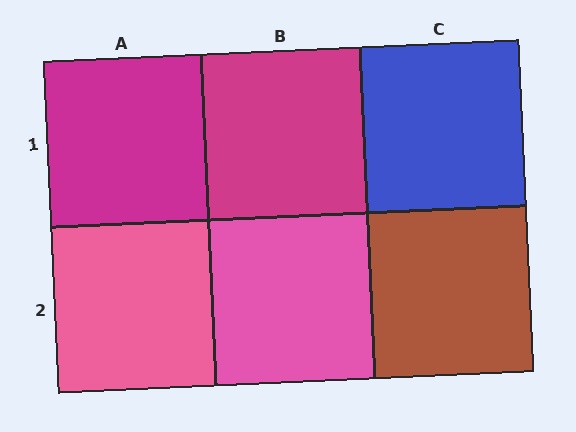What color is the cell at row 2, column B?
Pink.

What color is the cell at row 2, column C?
Brown.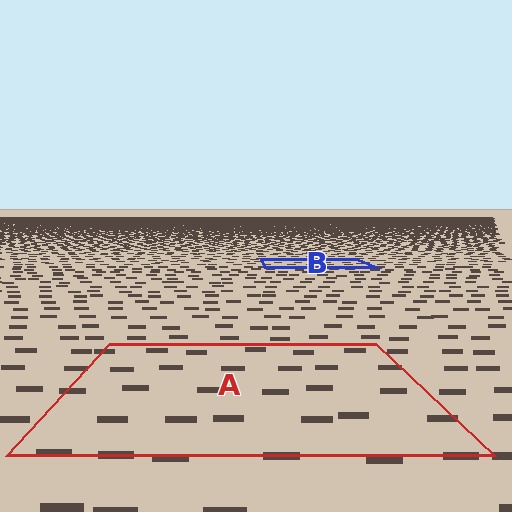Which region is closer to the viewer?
Region A is closer. The texture elements there are larger and more spread out.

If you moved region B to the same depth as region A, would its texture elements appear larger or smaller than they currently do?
They would appear larger. At a closer depth, the same texture elements are projected at a bigger on-screen size.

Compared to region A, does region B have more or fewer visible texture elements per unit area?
Region B has more texture elements per unit area — they are packed more densely because it is farther away.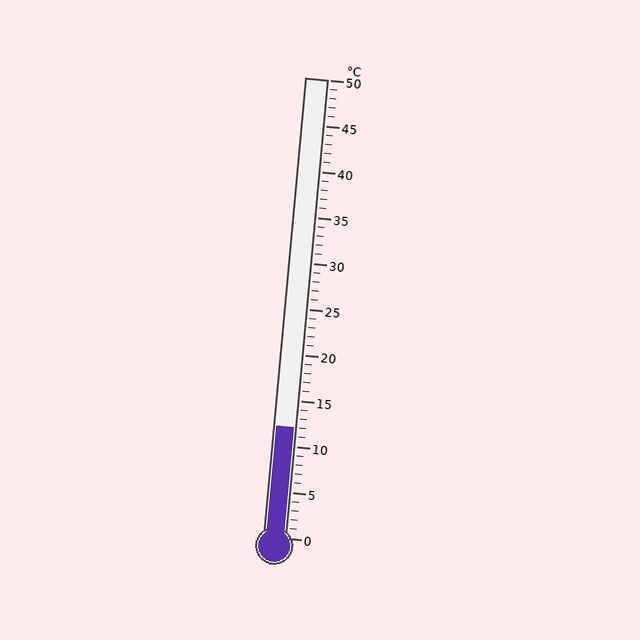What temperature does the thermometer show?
The thermometer shows approximately 12°C.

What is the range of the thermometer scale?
The thermometer scale ranges from 0°C to 50°C.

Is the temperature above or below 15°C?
The temperature is below 15°C.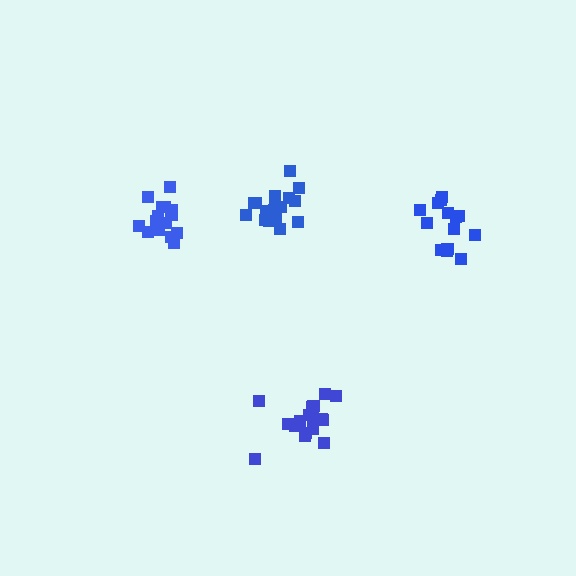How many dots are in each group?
Group 1: 17 dots, Group 2: 17 dots, Group 3: 15 dots, Group 4: 17 dots (66 total).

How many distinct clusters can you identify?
There are 4 distinct clusters.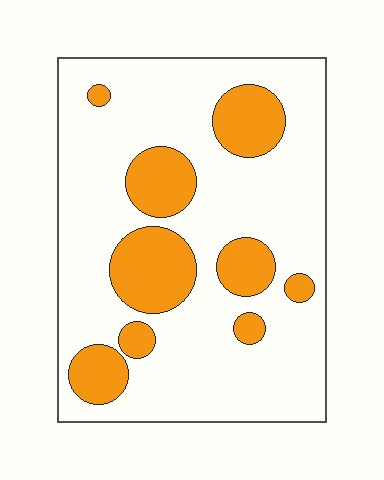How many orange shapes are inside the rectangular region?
9.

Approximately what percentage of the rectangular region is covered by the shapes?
Approximately 25%.